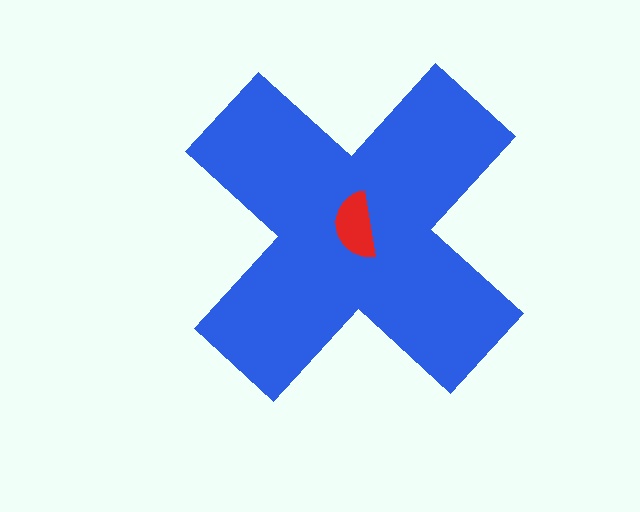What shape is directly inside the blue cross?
The red semicircle.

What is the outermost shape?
The blue cross.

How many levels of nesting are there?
2.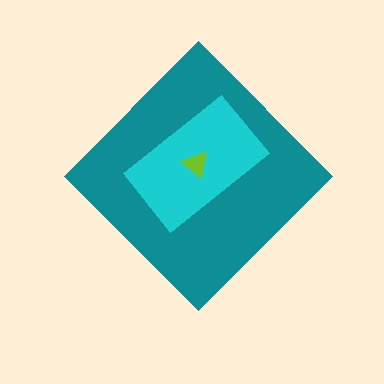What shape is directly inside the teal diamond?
The cyan rectangle.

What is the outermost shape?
The teal diamond.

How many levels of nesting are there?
3.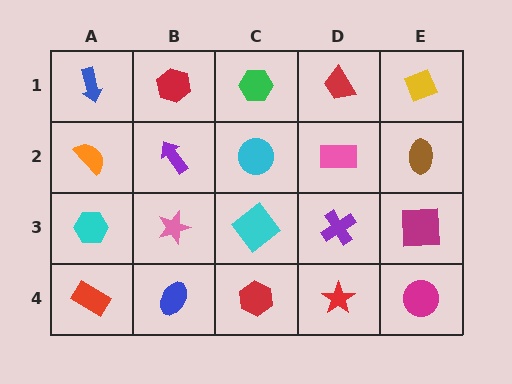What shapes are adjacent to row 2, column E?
A yellow diamond (row 1, column E), a magenta square (row 3, column E), a pink rectangle (row 2, column D).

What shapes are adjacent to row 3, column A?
An orange semicircle (row 2, column A), a red rectangle (row 4, column A), a pink star (row 3, column B).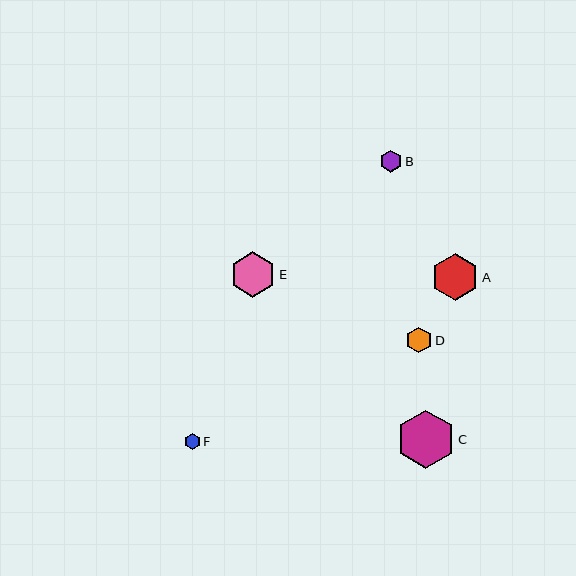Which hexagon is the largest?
Hexagon C is the largest with a size of approximately 58 pixels.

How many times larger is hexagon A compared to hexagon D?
Hexagon A is approximately 1.8 times the size of hexagon D.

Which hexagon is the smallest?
Hexagon F is the smallest with a size of approximately 16 pixels.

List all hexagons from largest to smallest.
From largest to smallest: C, A, E, D, B, F.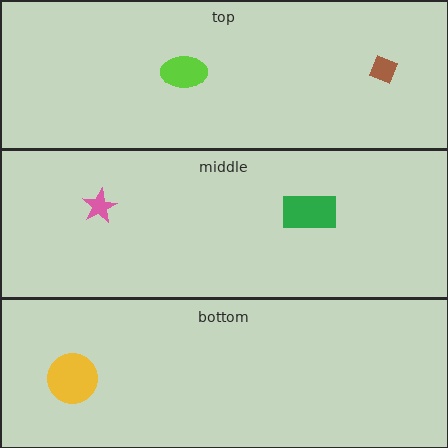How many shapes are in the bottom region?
1.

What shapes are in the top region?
The brown diamond, the lime ellipse.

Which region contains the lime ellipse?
The top region.